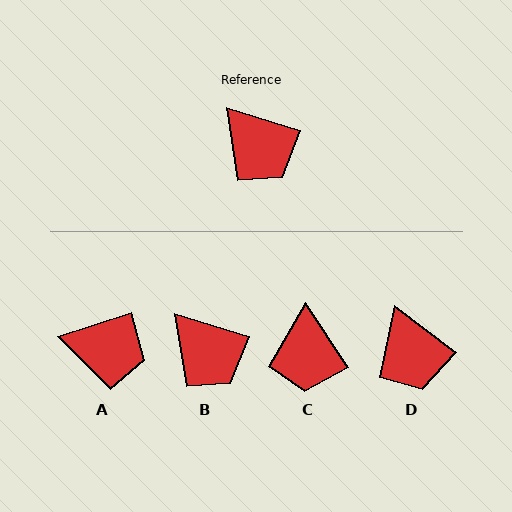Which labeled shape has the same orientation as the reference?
B.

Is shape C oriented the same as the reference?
No, it is off by about 39 degrees.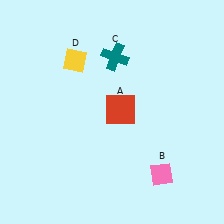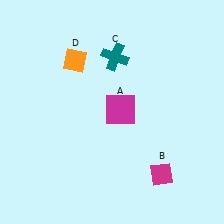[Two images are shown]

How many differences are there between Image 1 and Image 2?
There are 3 differences between the two images.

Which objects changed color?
A changed from red to magenta. B changed from pink to magenta. D changed from yellow to orange.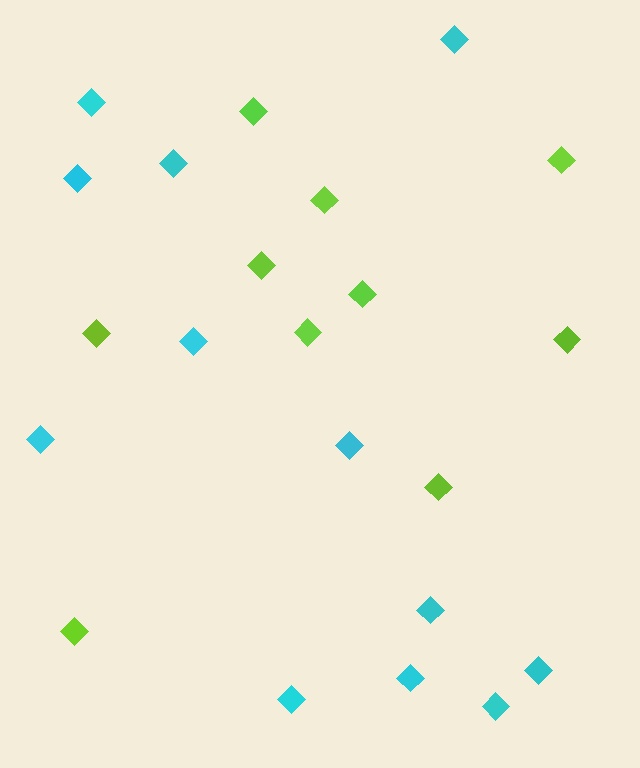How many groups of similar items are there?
There are 2 groups: one group of lime diamonds (10) and one group of cyan diamonds (12).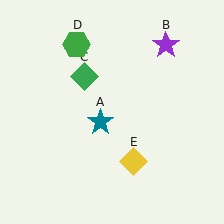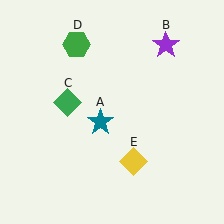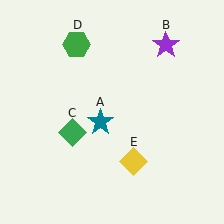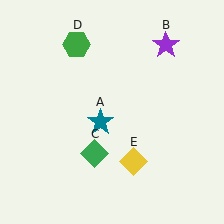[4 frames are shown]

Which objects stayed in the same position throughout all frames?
Teal star (object A) and purple star (object B) and green hexagon (object D) and yellow diamond (object E) remained stationary.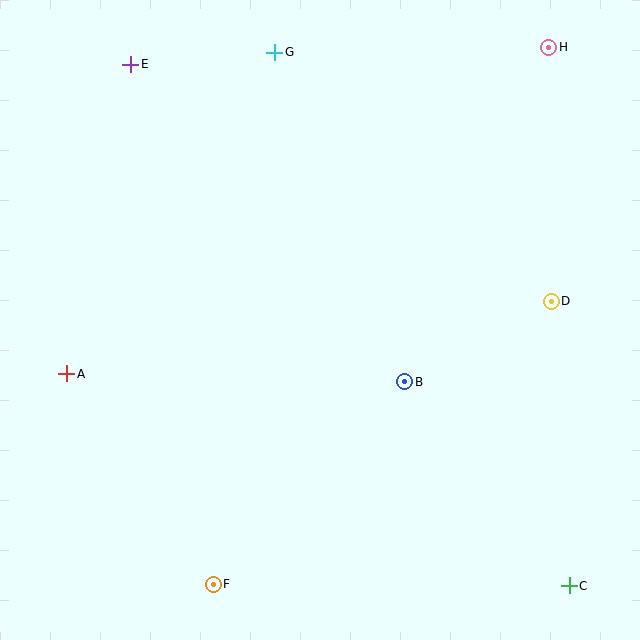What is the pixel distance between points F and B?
The distance between F and B is 279 pixels.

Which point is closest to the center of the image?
Point B at (405, 382) is closest to the center.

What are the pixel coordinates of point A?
Point A is at (67, 374).